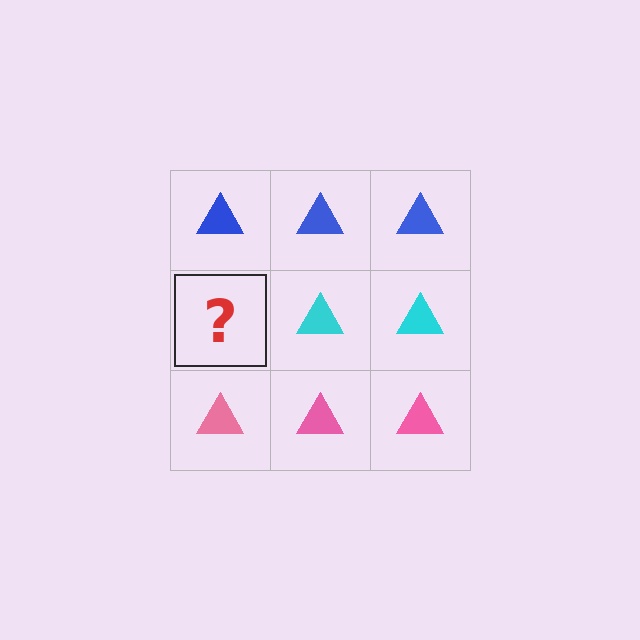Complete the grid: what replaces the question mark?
The question mark should be replaced with a cyan triangle.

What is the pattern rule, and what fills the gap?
The rule is that each row has a consistent color. The gap should be filled with a cyan triangle.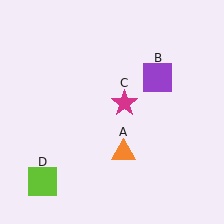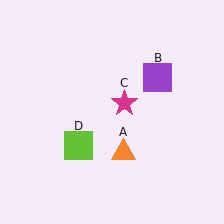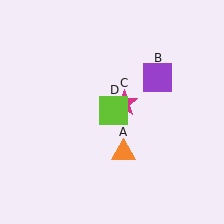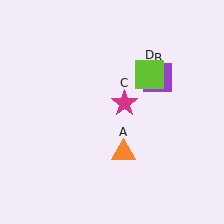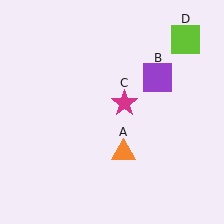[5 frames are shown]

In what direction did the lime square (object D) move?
The lime square (object D) moved up and to the right.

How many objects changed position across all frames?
1 object changed position: lime square (object D).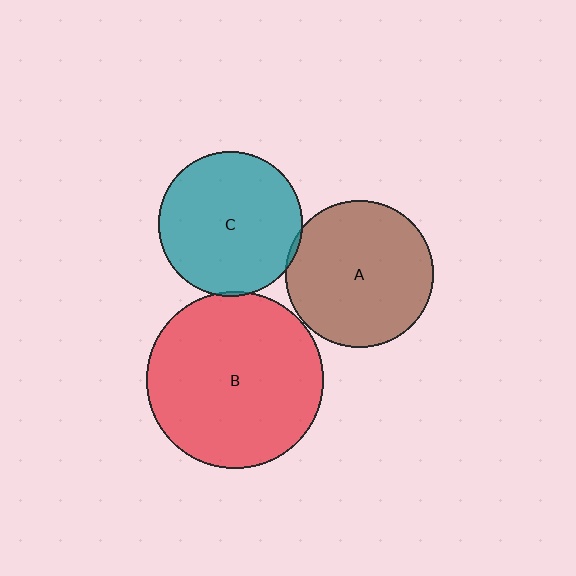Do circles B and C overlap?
Yes.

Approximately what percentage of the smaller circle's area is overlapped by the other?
Approximately 5%.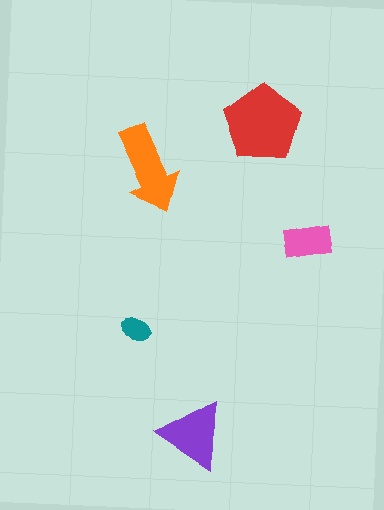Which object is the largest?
The red pentagon.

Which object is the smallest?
The teal ellipse.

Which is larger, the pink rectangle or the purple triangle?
The purple triangle.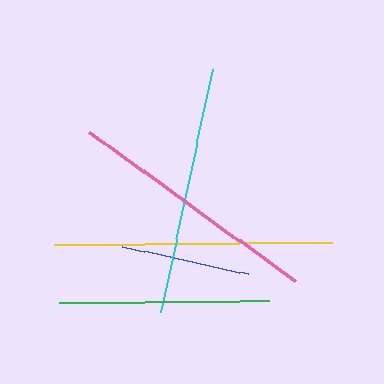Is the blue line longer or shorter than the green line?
The green line is longer than the blue line.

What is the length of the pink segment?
The pink segment is approximately 254 pixels long.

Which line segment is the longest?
The yellow line is the longest at approximately 278 pixels.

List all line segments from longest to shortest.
From longest to shortest: yellow, pink, cyan, green, blue.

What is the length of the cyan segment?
The cyan segment is approximately 249 pixels long.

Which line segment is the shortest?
The blue line is the shortest at approximately 129 pixels.